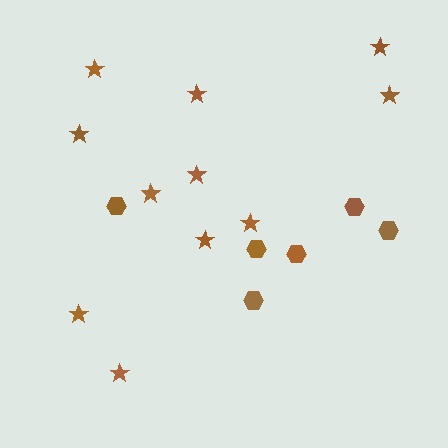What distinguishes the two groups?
There are 2 groups: one group of stars (11) and one group of hexagons (6).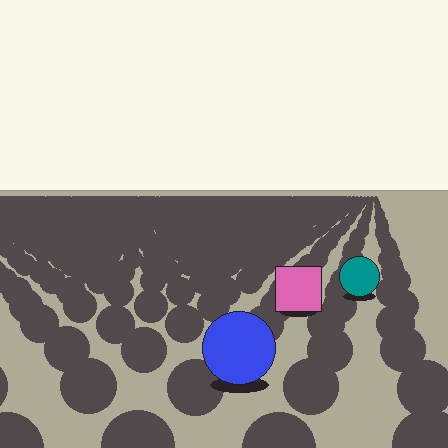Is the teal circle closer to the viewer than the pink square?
No. The pink square is closer — you can tell from the texture gradient: the ground texture is coarser near it.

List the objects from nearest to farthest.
From nearest to farthest: the blue circle, the pink square, the teal circle.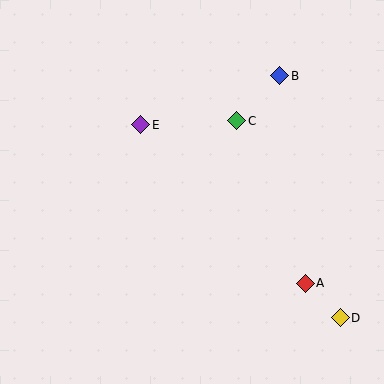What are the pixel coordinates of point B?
Point B is at (280, 76).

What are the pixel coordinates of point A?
Point A is at (305, 283).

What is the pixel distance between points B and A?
The distance between B and A is 209 pixels.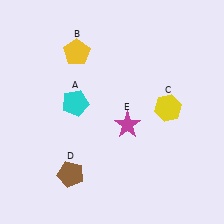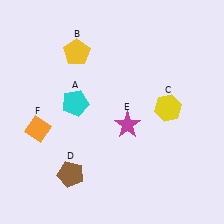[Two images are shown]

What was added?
An orange diamond (F) was added in Image 2.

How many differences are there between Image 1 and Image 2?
There is 1 difference between the two images.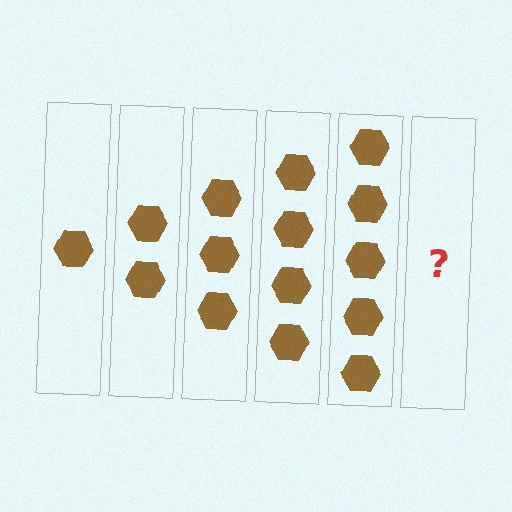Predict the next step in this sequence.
The next step is 6 hexagons.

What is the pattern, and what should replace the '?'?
The pattern is that each step adds one more hexagon. The '?' should be 6 hexagons.